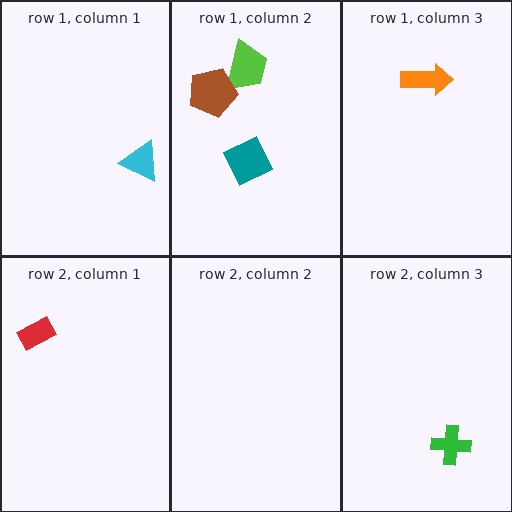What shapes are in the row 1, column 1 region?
The cyan triangle.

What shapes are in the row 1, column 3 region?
The orange arrow.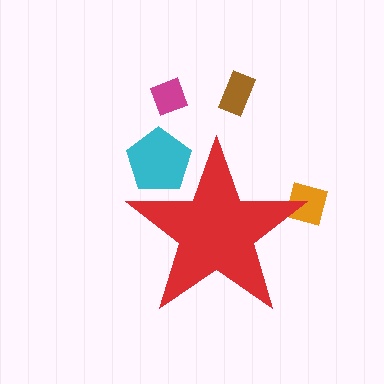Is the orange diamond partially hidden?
Yes, the orange diamond is partially hidden behind the red star.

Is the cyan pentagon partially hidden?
Yes, the cyan pentagon is partially hidden behind the red star.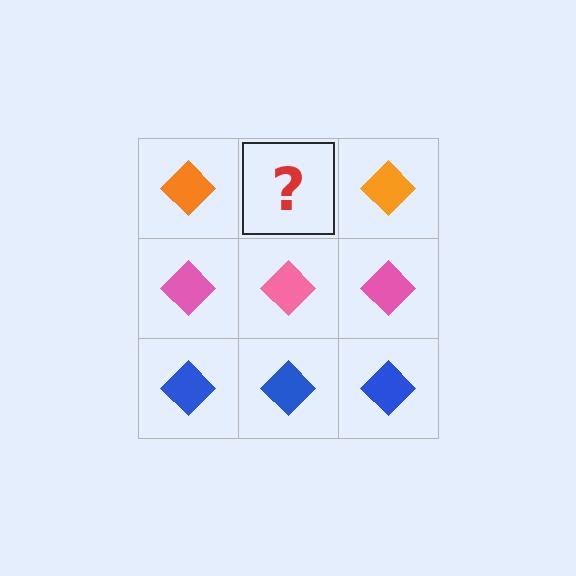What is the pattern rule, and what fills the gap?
The rule is that each row has a consistent color. The gap should be filled with an orange diamond.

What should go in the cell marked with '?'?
The missing cell should contain an orange diamond.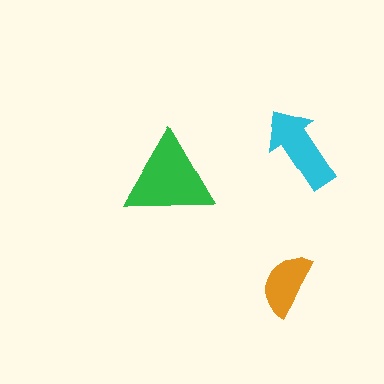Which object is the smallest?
The orange semicircle.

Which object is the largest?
The green triangle.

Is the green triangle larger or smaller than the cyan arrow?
Larger.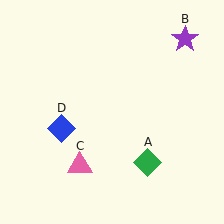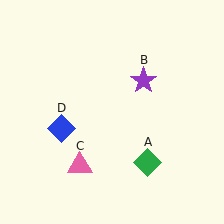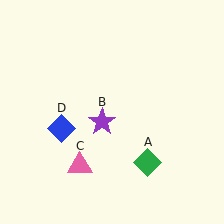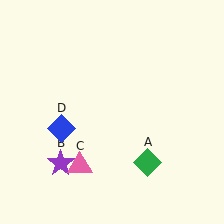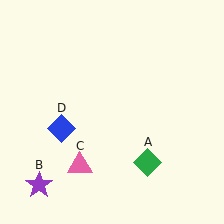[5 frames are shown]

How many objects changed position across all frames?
1 object changed position: purple star (object B).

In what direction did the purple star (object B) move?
The purple star (object B) moved down and to the left.